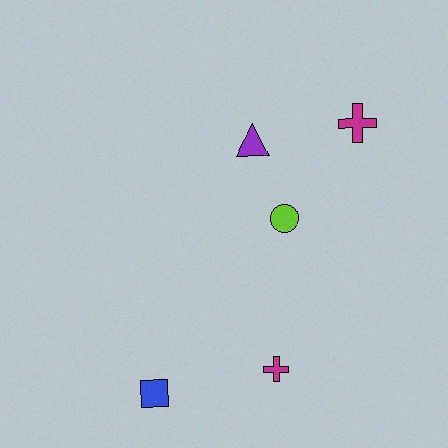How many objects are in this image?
There are 5 objects.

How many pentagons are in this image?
There are no pentagons.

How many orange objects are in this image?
There are no orange objects.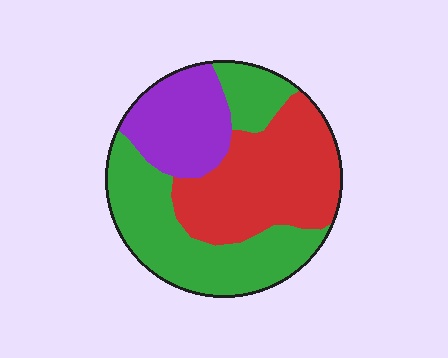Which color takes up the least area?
Purple, at roughly 20%.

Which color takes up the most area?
Green, at roughly 40%.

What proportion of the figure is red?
Red covers roughly 35% of the figure.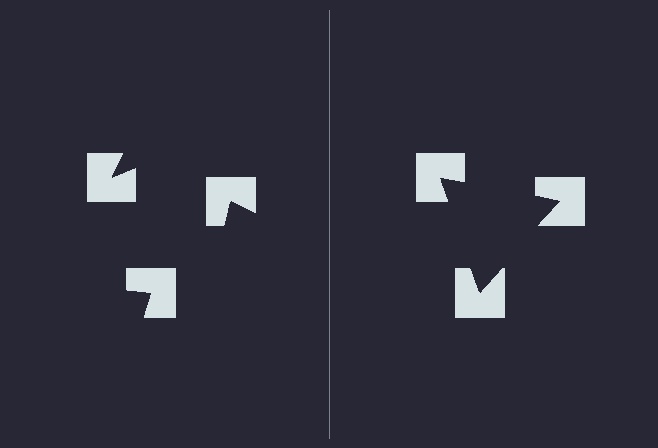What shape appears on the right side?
An illusory triangle.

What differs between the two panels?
The notched squares are positioned identically on both sides; only the wedge orientations differ. On the right they align to a triangle; on the left they are misaligned.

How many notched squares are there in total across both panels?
6 — 3 on each side.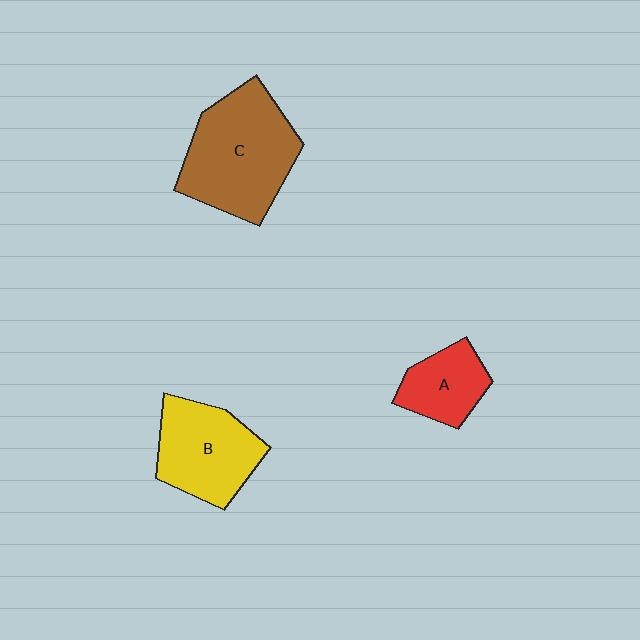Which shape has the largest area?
Shape C (brown).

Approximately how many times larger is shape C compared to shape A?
Approximately 2.1 times.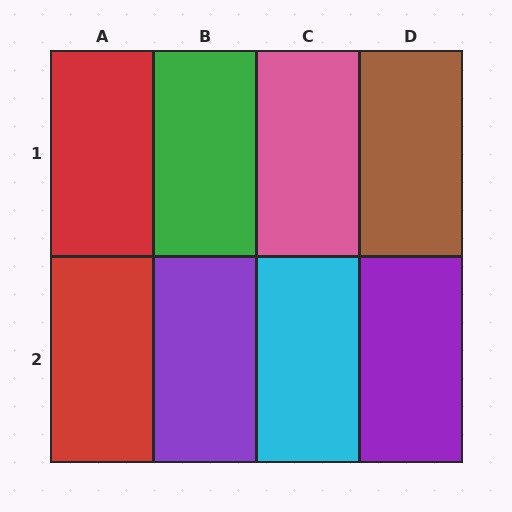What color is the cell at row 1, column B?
Green.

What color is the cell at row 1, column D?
Brown.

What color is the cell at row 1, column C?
Pink.